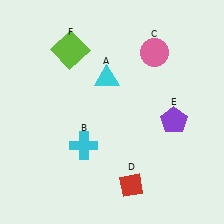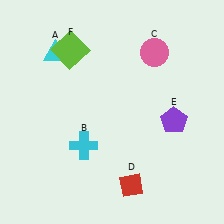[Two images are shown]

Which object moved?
The cyan triangle (A) moved left.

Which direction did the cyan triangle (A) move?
The cyan triangle (A) moved left.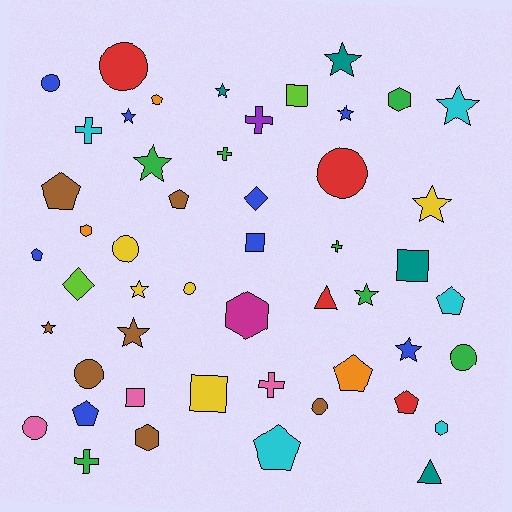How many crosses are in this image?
There are 6 crosses.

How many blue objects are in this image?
There are 8 blue objects.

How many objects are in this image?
There are 50 objects.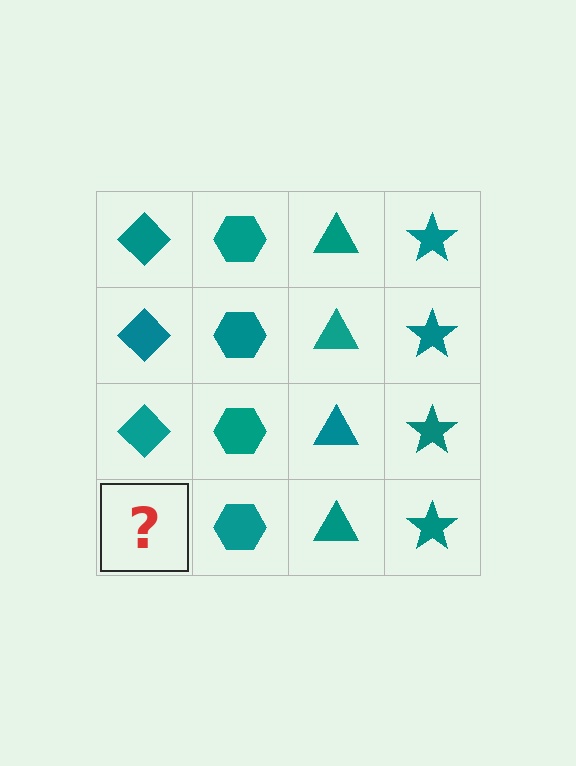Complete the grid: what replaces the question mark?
The question mark should be replaced with a teal diamond.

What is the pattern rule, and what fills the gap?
The rule is that each column has a consistent shape. The gap should be filled with a teal diamond.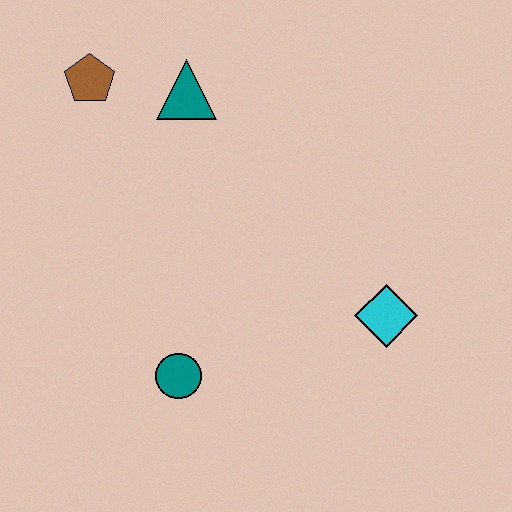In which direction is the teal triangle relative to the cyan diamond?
The teal triangle is above the cyan diamond.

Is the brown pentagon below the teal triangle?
No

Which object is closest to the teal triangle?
The brown pentagon is closest to the teal triangle.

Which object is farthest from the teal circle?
The brown pentagon is farthest from the teal circle.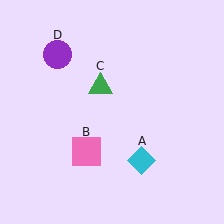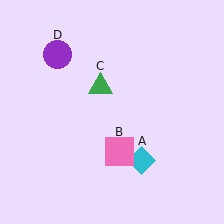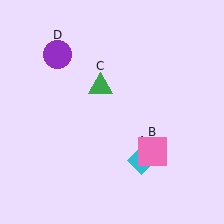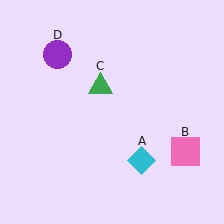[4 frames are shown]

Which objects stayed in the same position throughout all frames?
Cyan diamond (object A) and green triangle (object C) and purple circle (object D) remained stationary.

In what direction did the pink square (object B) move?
The pink square (object B) moved right.